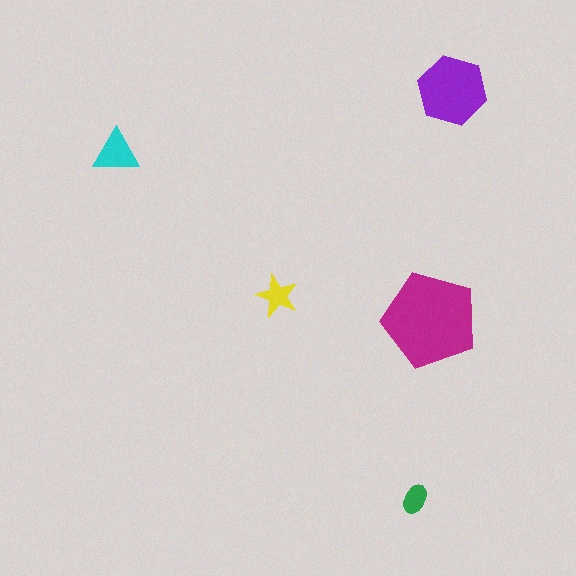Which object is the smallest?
The green ellipse.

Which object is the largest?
The magenta pentagon.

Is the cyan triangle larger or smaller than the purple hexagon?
Smaller.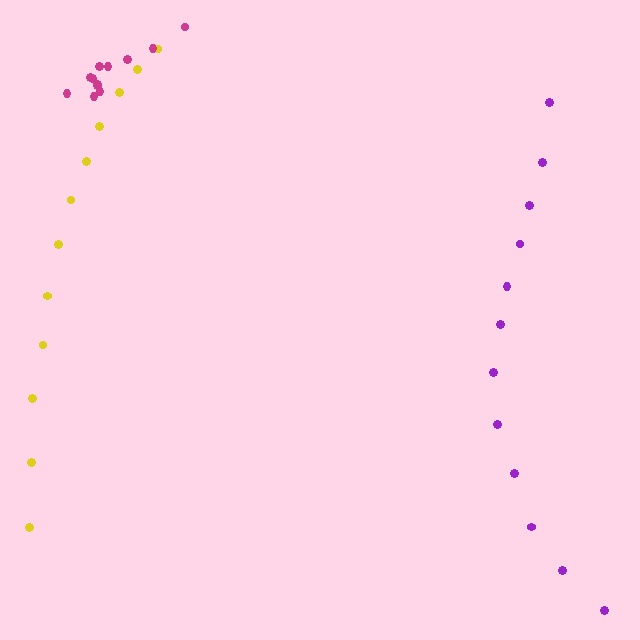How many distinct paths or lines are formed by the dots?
There are 3 distinct paths.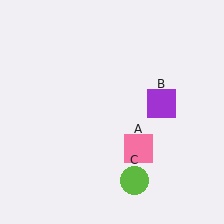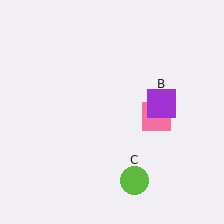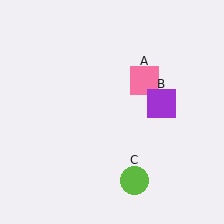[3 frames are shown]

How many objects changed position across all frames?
1 object changed position: pink square (object A).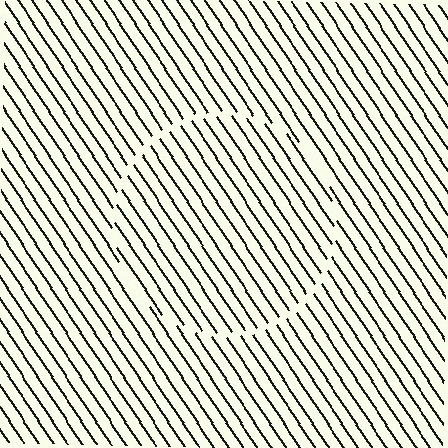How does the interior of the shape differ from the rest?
The interior of the shape contains the same grating, shifted by half a period — the contour is defined by the phase discontinuity where line-ends from the inner and outer gratings abut.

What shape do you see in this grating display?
An illusory circle. The interior of the shape contains the same grating, shifted by half a period — the contour is defined by the phase discontinuity where line-ends from the inner and outer gratings abut.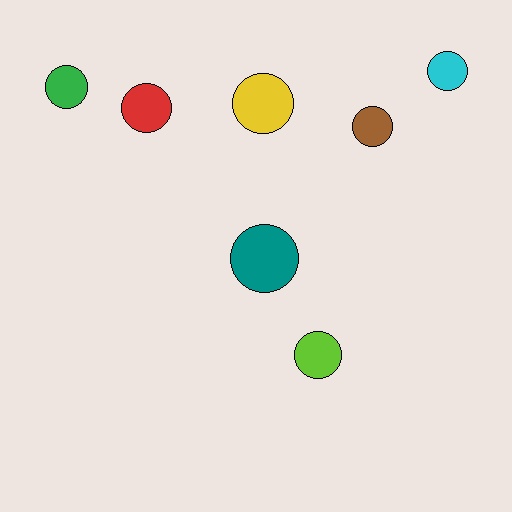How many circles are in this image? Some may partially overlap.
There are 7 circles.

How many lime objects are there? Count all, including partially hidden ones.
There is 1 lime object.